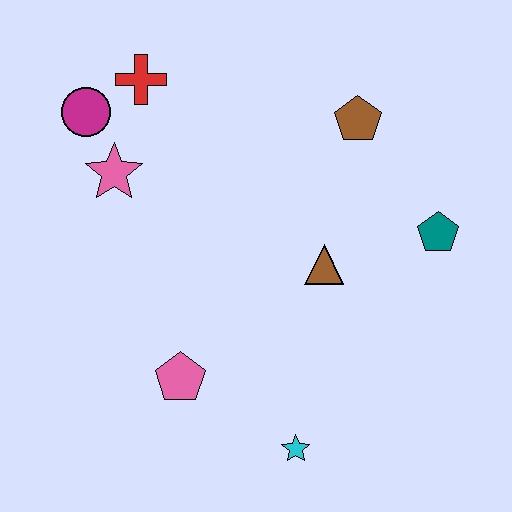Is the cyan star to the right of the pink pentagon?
Yes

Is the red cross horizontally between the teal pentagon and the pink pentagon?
No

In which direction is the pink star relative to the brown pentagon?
The pink star is to the left of the brown pentagon.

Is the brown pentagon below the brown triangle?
No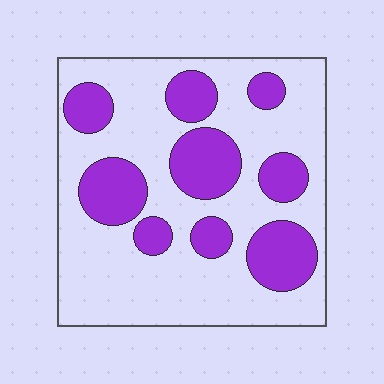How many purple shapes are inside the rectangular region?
9.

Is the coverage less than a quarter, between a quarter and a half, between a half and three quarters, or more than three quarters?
Between a quarter and a half.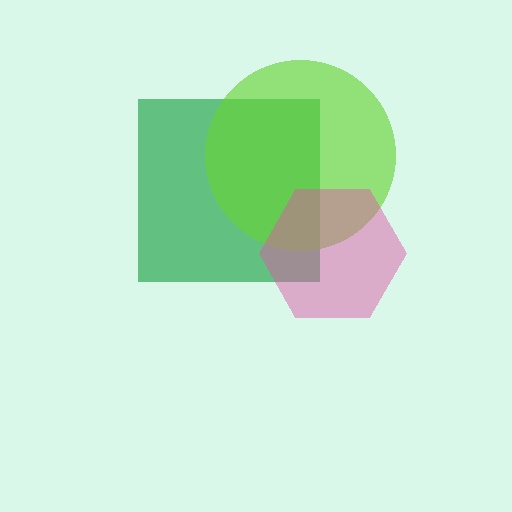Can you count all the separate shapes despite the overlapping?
Yes, there are 3 separate shapes.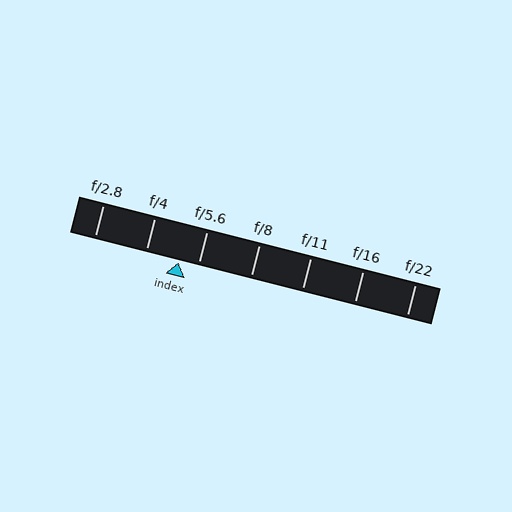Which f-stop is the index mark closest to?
The index mark is closest to f/5.6.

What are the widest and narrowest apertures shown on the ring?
The widest aperture shown is f/2.8 and the narrowest is f/22.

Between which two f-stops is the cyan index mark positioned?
The index mark is between f/4 and f/5.6.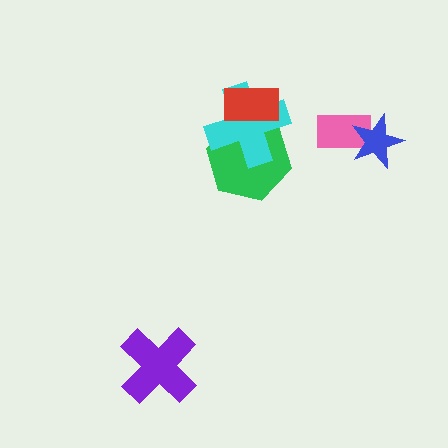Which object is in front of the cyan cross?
The red rectangle is in front of the cyan cross.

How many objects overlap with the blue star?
1 object overlaps with the blue star.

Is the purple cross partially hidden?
No, no other shape covers it.